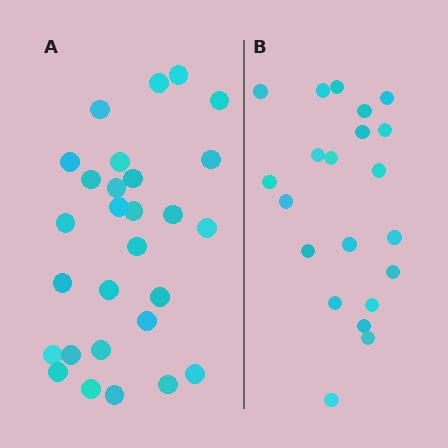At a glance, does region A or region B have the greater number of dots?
Region A (the left region) has more dots.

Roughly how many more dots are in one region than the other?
Region A has roughly 8 or so more dots than region B.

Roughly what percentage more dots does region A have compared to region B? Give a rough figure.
About 35% more.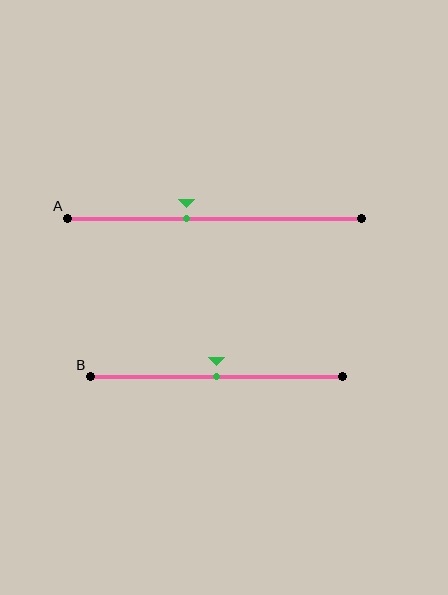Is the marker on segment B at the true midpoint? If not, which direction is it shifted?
Yes, the marker on segment B is at the true midpoint.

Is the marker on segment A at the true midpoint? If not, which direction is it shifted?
No, the marker on segment A is shifted to the left by about 10% of the segment length.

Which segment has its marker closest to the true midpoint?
Segment B has its marker closest to the true midpoint.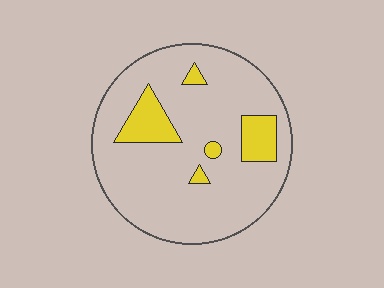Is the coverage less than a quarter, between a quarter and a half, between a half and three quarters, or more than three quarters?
Less than a quarter.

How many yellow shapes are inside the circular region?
5.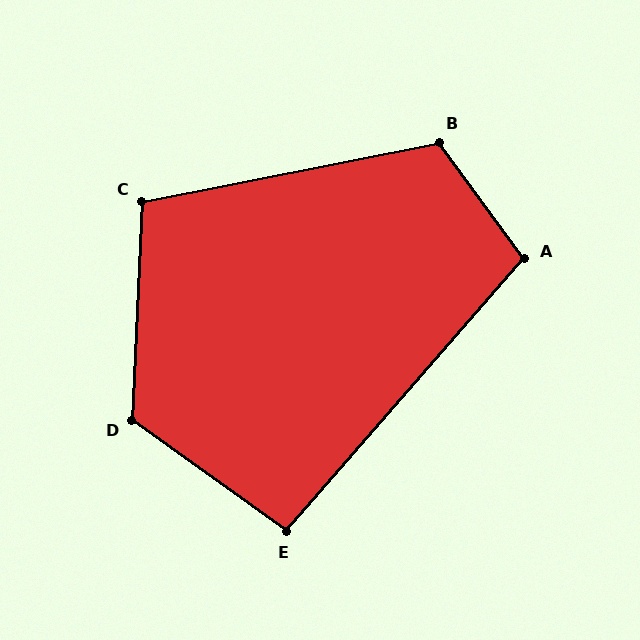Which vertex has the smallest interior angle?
E, at approximately 96 degrees.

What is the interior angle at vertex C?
Approximately 104 degrees (obtuse).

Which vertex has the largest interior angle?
D, at approximately 123 degrees.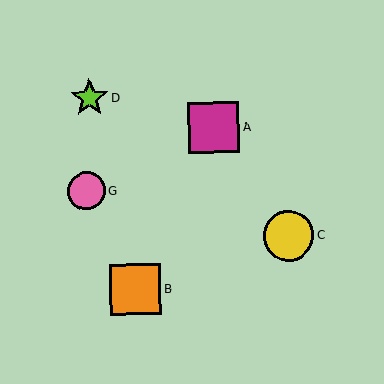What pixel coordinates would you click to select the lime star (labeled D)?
Click at (89, 98) to select the lime star D.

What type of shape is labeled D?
Shape D is a lime star.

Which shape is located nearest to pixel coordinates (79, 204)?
The pink circle (labeled G) at (86, 191) is nearest to that location.